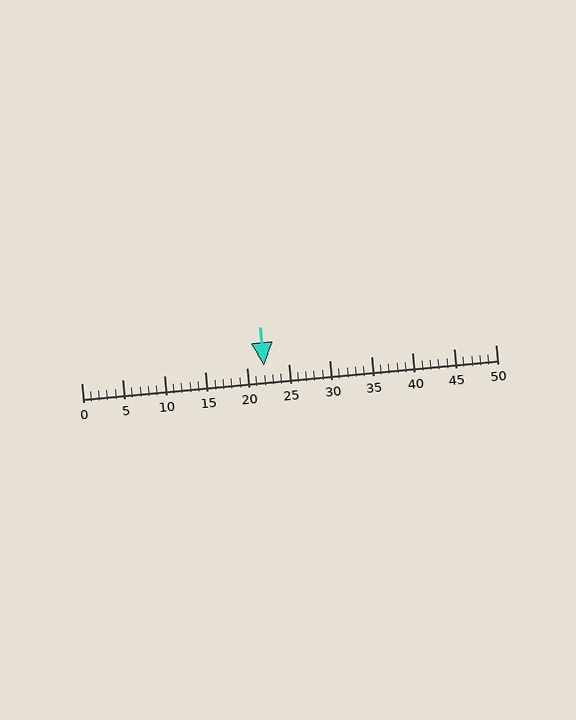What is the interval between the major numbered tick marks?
The major tick marks are spaced 5 units apart.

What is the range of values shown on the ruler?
The ruler shows values from 0 to 50.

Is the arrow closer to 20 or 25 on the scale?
The arrow is closer to 20.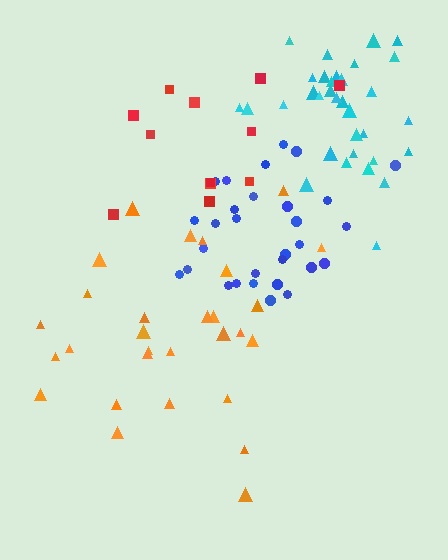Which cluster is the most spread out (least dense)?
Red.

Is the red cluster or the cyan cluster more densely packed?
Cyan.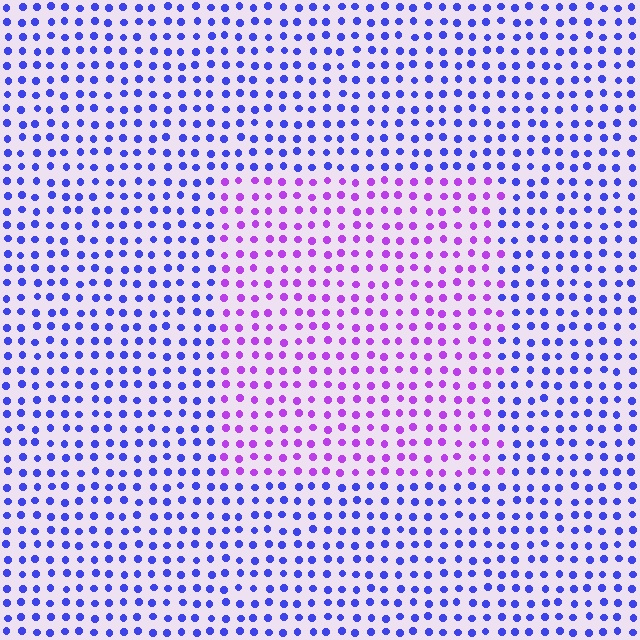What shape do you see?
I see a rectangle.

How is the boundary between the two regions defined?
The boundary is defined purely by a slight shift in hue (about 46 degrees). Spacing, size, and orientation are identical on both sides.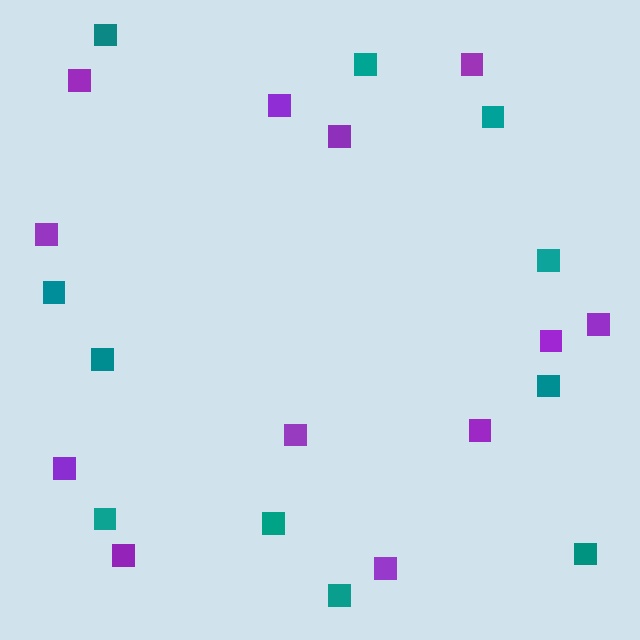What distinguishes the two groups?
There are 2 groups: one group of teal squares (11) and one group of purple squares (12).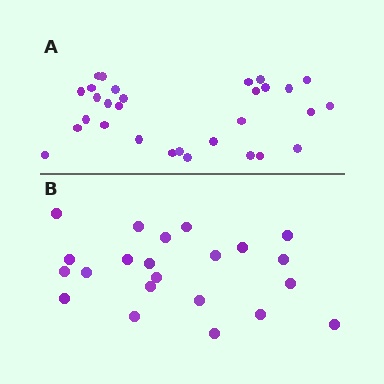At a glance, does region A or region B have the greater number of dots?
Region A (the top region) has more dots.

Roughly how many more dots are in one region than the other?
Region A has roughly 8 or so more dots than region B.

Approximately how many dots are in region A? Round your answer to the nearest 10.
About 30 dots.